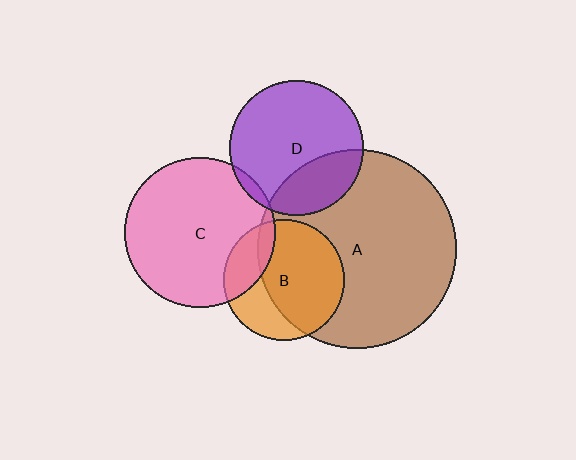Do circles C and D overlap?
Yes.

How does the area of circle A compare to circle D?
Approximately 2.2 times.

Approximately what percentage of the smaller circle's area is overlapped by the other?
Approximately 5%.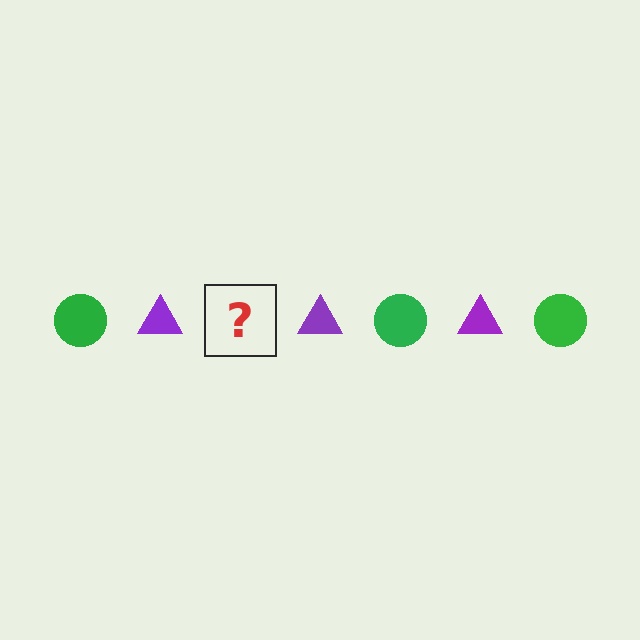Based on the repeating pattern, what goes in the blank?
The blank should be a green circle.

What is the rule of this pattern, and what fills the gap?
The rule is that the pattern alternates between green circle and purple triangle. The gap should be filled with a green circle.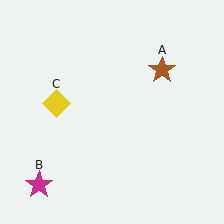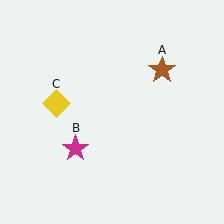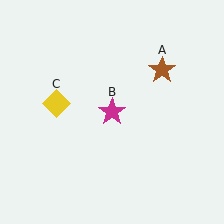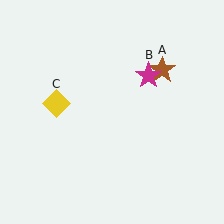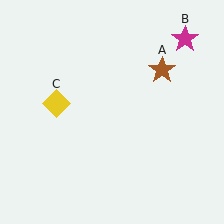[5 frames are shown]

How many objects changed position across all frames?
1 object changed position: magenta star (object B).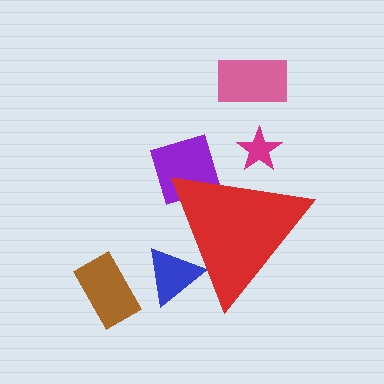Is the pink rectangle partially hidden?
No, the pink rectangle is fully visible.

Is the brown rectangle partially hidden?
No, the brown rectangle is fully visible.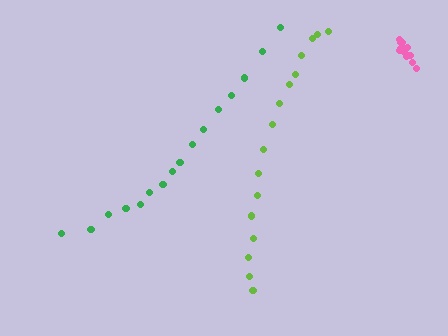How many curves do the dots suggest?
There are 3 distinct paths.